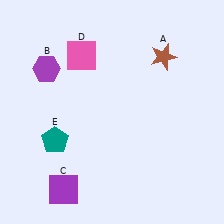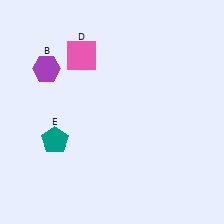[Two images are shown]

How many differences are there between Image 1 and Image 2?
There are 2 differences between the two images.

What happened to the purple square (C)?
The purple square (C) was removed in Image 2. It was in the bottom-left area of Image 1.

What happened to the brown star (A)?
The brown star (A) was removed in Image 2. It was in the top-right area of Image 1.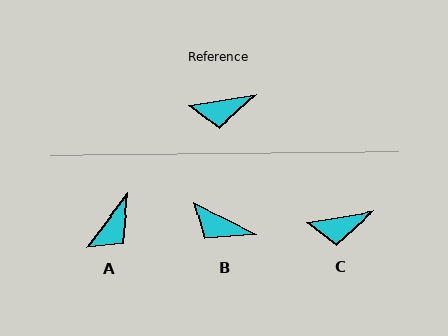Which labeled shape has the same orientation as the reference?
C.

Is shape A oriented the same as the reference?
No, it is off by about 43 degrees.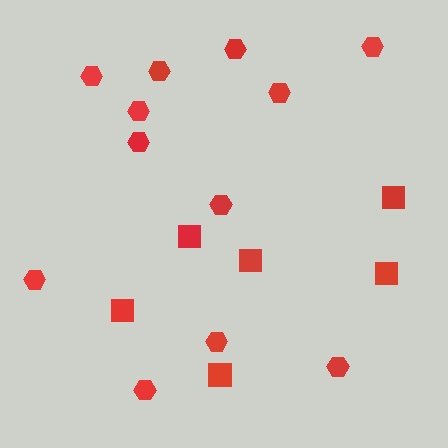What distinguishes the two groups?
There are 2 groups: one group of hexagons (12) and one group of squares (6).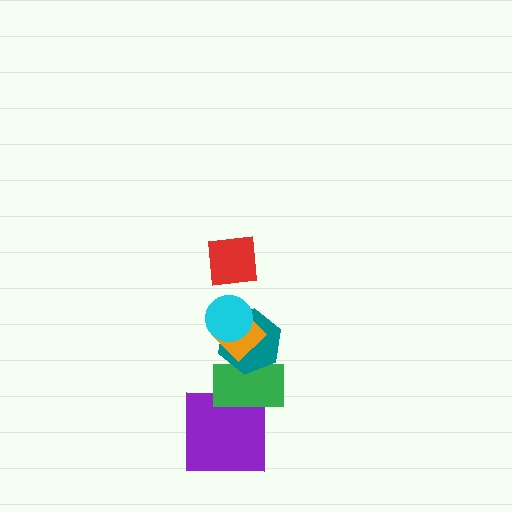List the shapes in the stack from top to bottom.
From top to bottom: the red square, the cyan circle, the orange diamond, the teal hexagon, the green rectangle, the purple square.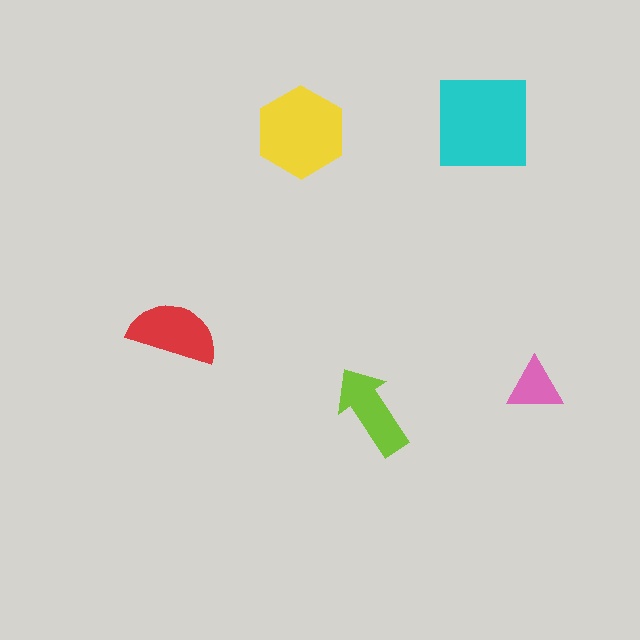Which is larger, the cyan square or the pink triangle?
The cyan square.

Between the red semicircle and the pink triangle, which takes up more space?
The red semicircle.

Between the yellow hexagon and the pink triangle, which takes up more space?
The yellow hexagon.